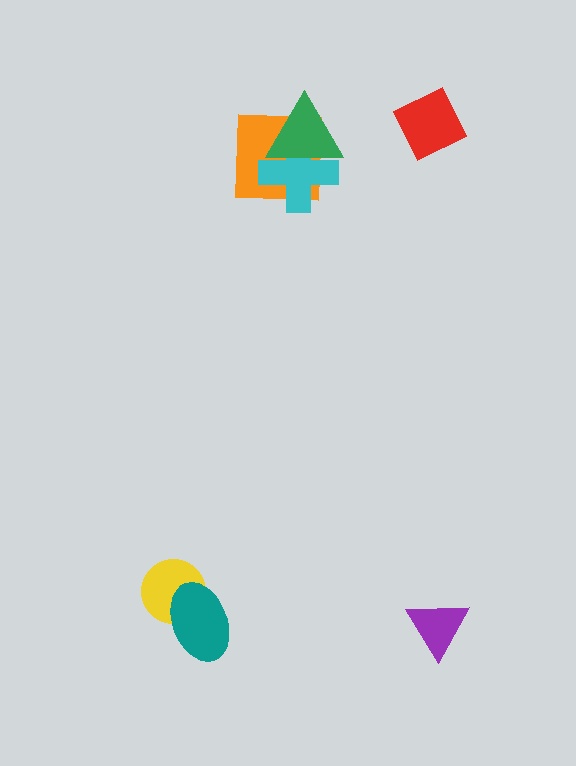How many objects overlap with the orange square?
2 objects overlap with the orange square.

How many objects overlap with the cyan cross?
2 objects overlap with the cyan cross.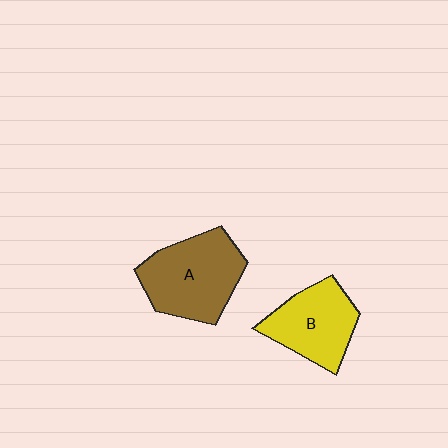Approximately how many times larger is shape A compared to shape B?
Approximately 1.2 times.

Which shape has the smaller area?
Shape B (yellow).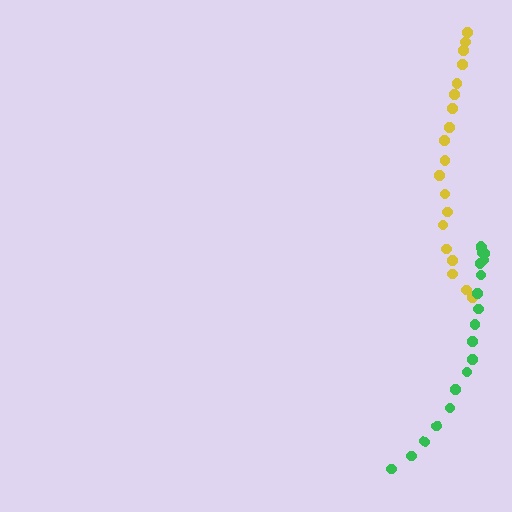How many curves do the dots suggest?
There are 2 distinct paths.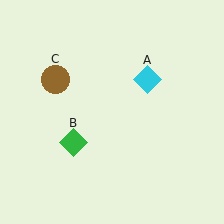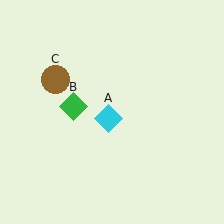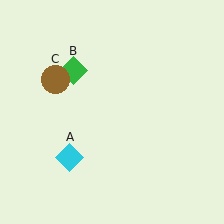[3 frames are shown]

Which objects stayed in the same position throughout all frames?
Brown circle (object C) remained stationary.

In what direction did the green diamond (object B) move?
The green diamond (object B) moved up.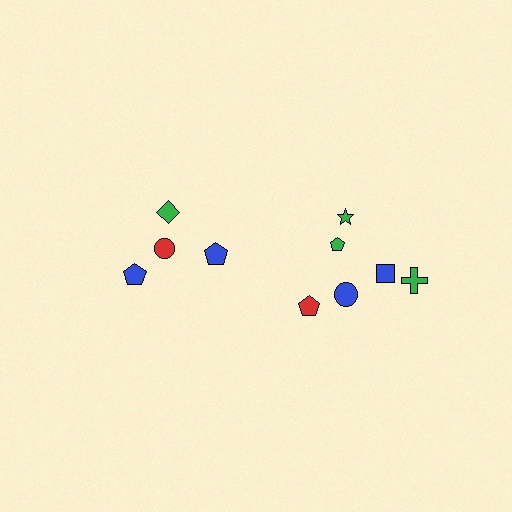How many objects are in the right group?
There are 6 objects.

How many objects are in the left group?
There are 4 objects.